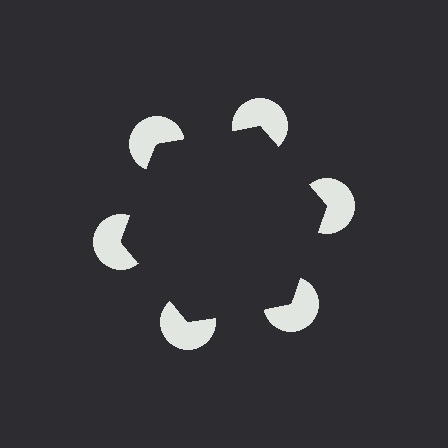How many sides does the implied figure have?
6 sides.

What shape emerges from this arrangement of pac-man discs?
An illusory hexagon — its edges are inferred from the aligned wedge cuts in the pac-man discs, not physically drawn.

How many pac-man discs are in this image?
There are 6 — one at each vertex of the illusory hexagon.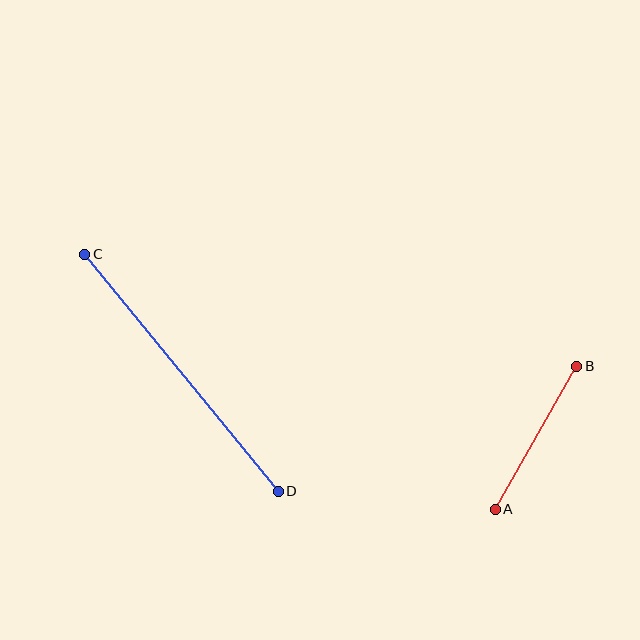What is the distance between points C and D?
The distance is approximately 306 pixels.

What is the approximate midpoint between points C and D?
The midpoint is at approximately (182, 373) pixels.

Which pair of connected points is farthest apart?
Points C and D are farthest apart.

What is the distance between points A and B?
The distance is approximately 165 pixels.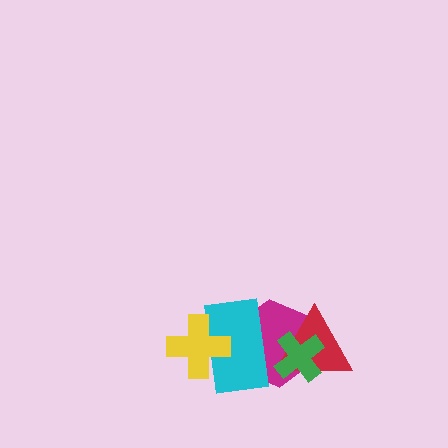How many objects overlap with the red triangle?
3 objects overlap with the red triangle.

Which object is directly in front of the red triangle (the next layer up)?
The cyan rectangle is directly in front of the red triangle.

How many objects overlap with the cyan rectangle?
3 objects overlap with the cyan rectangle.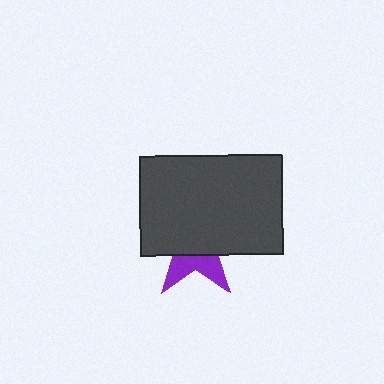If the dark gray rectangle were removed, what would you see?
You would see the complete purple star.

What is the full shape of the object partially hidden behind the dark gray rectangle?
The partially hidden object is a purple star.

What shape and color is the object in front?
The object in front is a dark gray rectangle.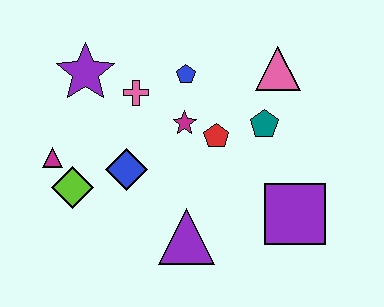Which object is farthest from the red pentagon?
The magenta triangle is farthest from the red pentagon.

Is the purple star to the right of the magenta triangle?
Yes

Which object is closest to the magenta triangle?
The lime diamond is closest to the magenta triangle.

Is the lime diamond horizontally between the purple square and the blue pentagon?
No